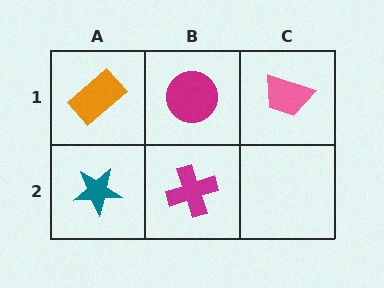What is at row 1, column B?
A magenta circle.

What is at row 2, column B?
A magenta cross.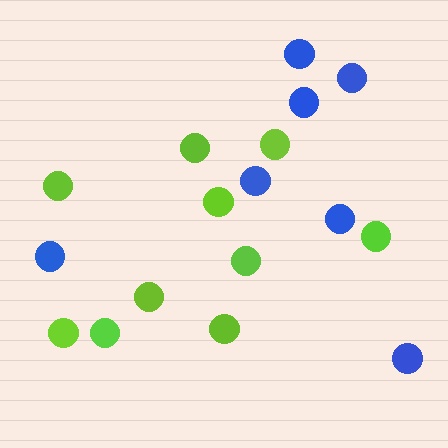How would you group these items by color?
There are 2 groups: one group of lime circles (10) and one group of blue circles (7).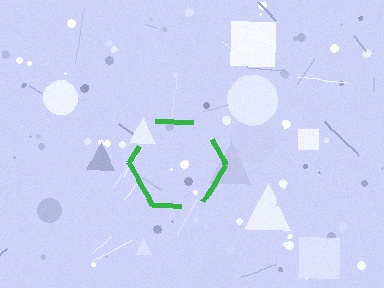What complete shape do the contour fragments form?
The contour fragments form a hexagon.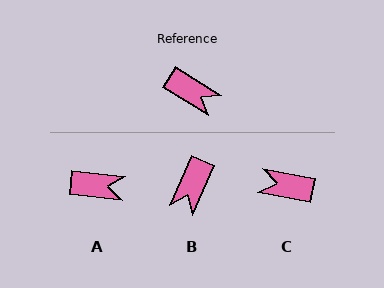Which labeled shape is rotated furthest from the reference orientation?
C, about 159 degrees away.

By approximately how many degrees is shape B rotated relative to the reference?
Approximately 82 degrees clockwise.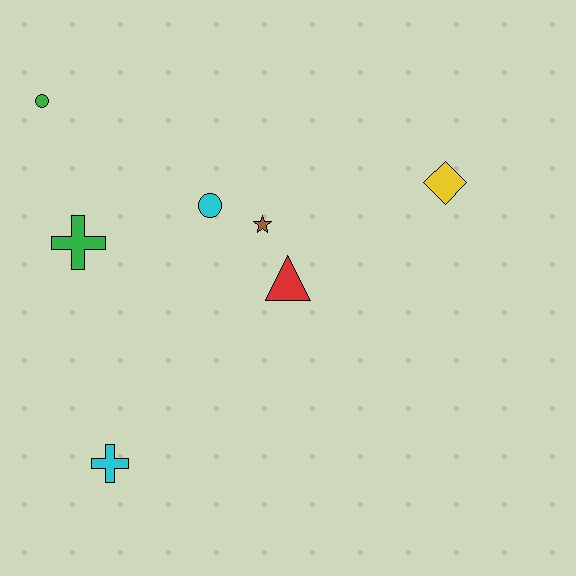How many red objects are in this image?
There is 1 red object.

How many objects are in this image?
There are 7 objects.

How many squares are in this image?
There are no squares.